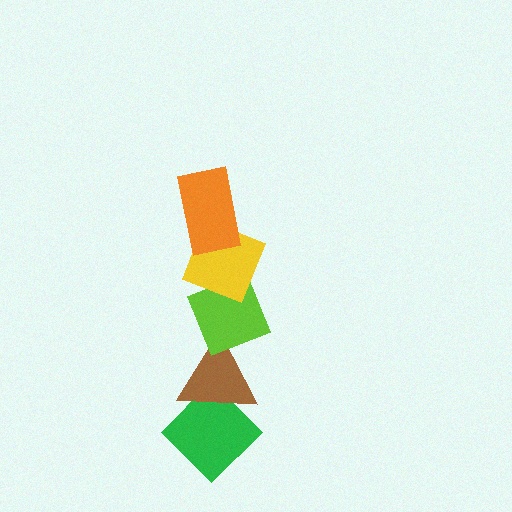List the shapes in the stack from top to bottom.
From top to bottom: the orange rectangle, the yellow diamond, the lime diamond, the brown triangle, the green diamond.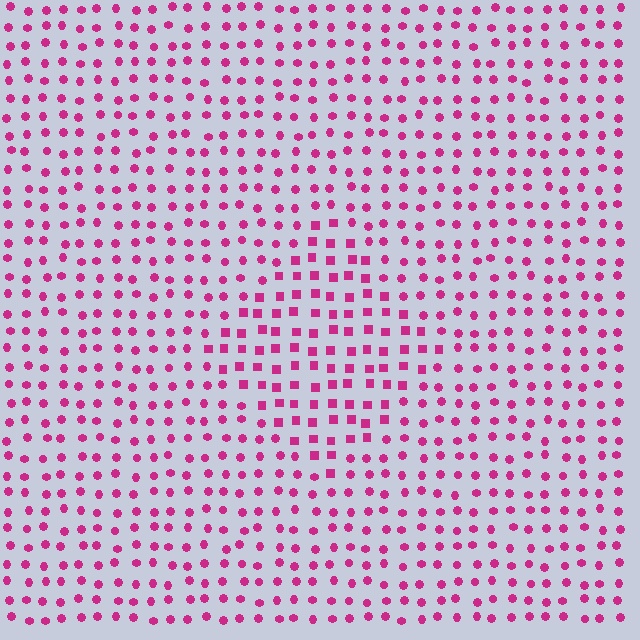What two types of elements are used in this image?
The image uses squares inside the diamond region and circles outside it.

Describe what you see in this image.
The image is filled with small magenta elements arranged in a uniform grid. A diamond-shaped region contains squares, while the surrounding area contains circles. The boundary is defined purely by the change in element shape.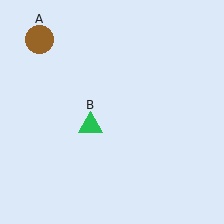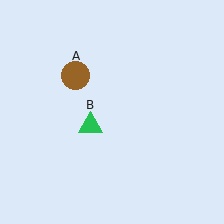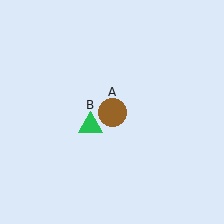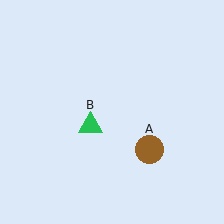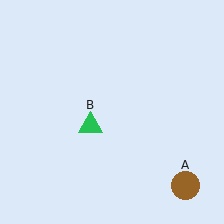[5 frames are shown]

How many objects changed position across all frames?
1 object changed position: brown circle (object A).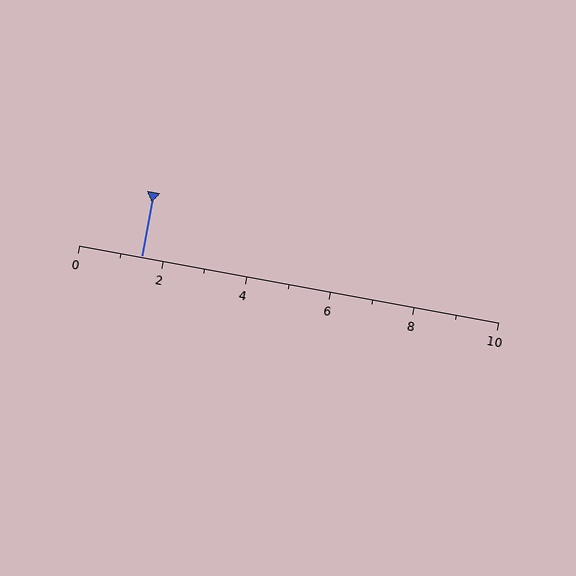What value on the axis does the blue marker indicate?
The marker indicates approximately 1.5.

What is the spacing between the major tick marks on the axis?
The major ticks are spaced 2 apart.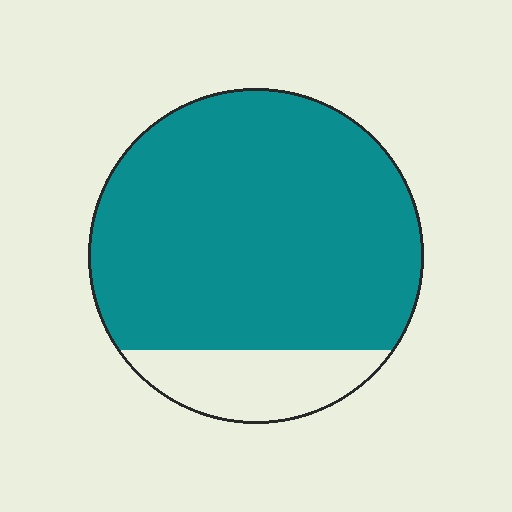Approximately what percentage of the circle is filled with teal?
Approximately 85%.